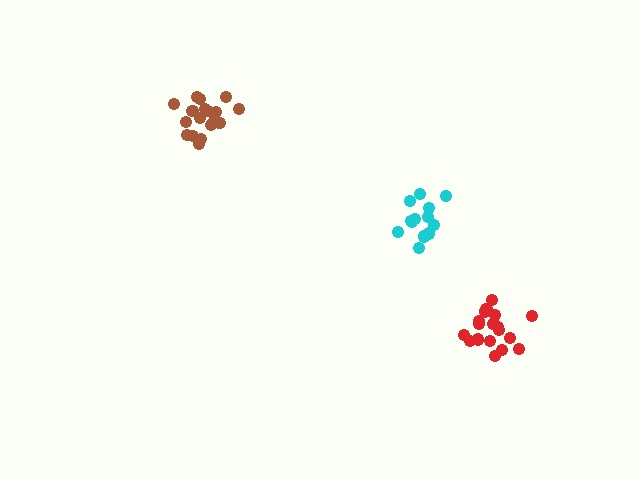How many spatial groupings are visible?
There are 3 spatial groupings.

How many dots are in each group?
Group 1: 13 dots, Group 2: 18 dots, Group 3: 18 dots (49 total).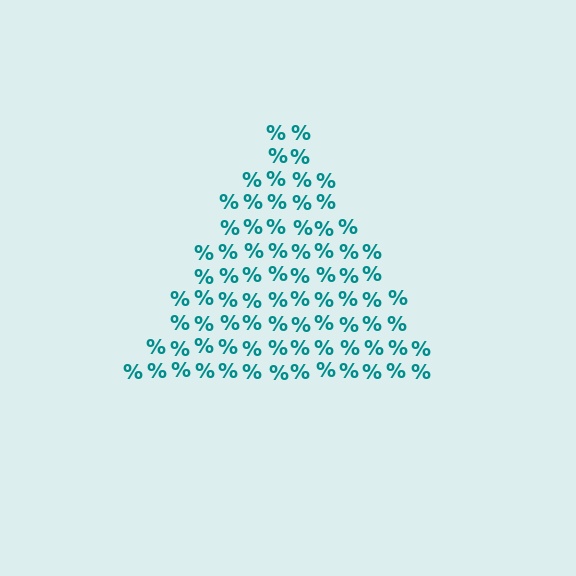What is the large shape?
The large shape is a triangle.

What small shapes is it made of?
It is made of small percent signs.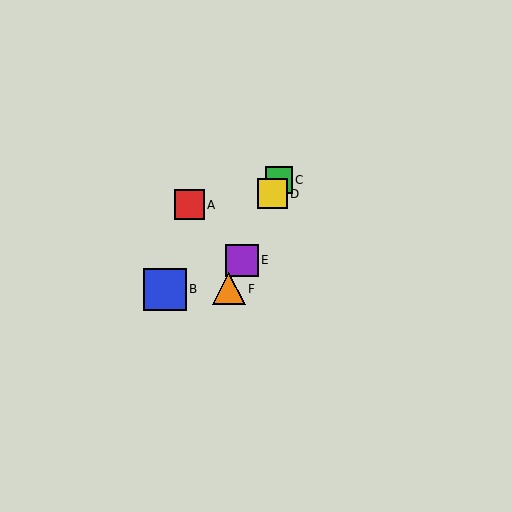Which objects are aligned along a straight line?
Objects C, D, E, F are aligned along a straight line.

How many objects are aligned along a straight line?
4 objects (C, D, E, F) are aligned along a straight line.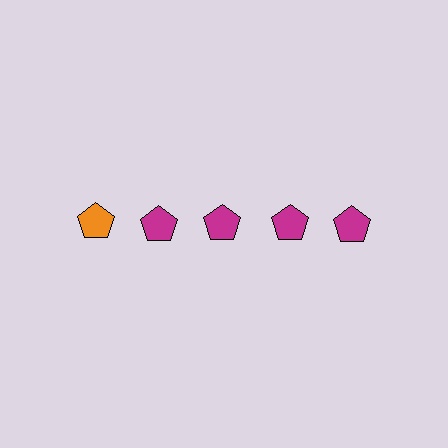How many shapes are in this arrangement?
There are 5 shapes arranged in a grid pattern.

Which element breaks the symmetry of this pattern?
The orange pentagon in the top row, leftmost column breaks the symmetry. All other shapes are magenta pentagons.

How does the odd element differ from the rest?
It has a different color: orange instead of magenta.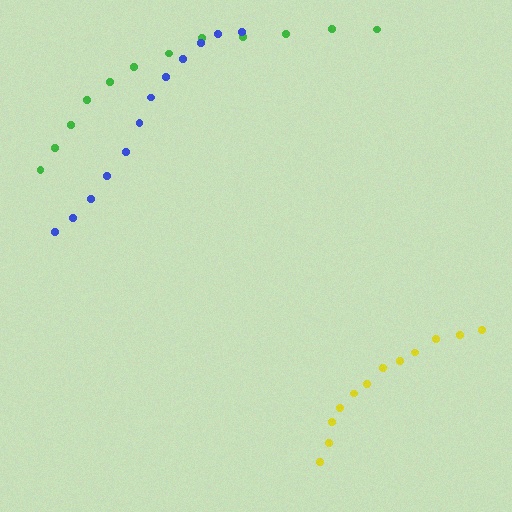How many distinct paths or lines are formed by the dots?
There are 3 distinct paths.